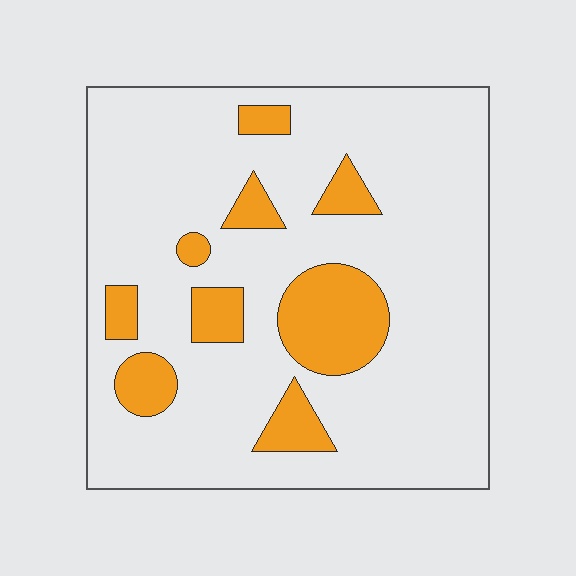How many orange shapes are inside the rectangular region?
9.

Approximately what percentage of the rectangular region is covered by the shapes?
Approximately 15%.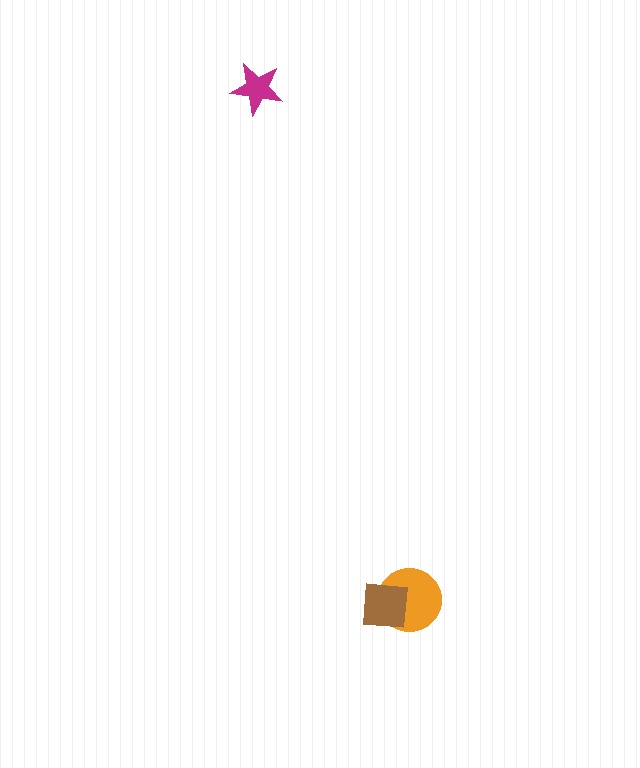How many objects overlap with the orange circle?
1 object overlaps with the orange circle.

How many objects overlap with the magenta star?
0 objects overlap with the magenta star.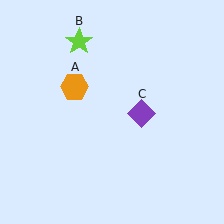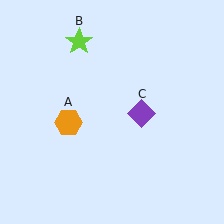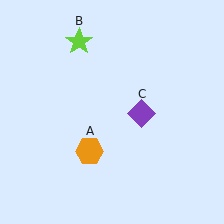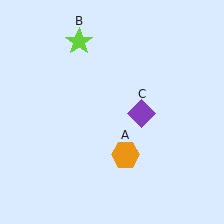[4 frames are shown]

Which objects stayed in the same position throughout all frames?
Lime star (object B) and purple diamond (object C) remained stationary.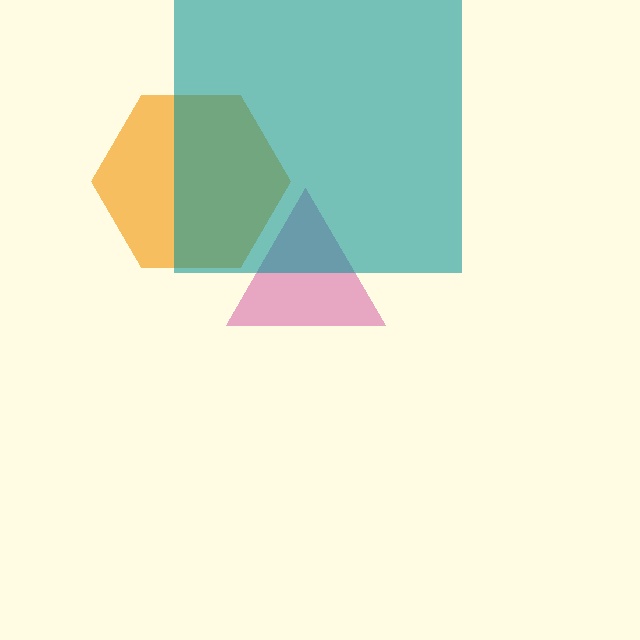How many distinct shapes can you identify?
There are 3 distinct shapes: a magenta triangle, an orange hexagon, a teal square.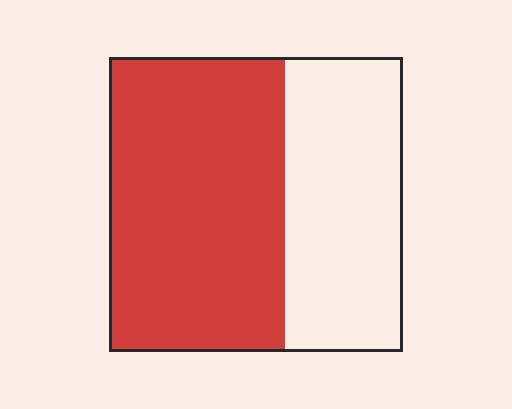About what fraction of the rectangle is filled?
About three fifths (3/5).